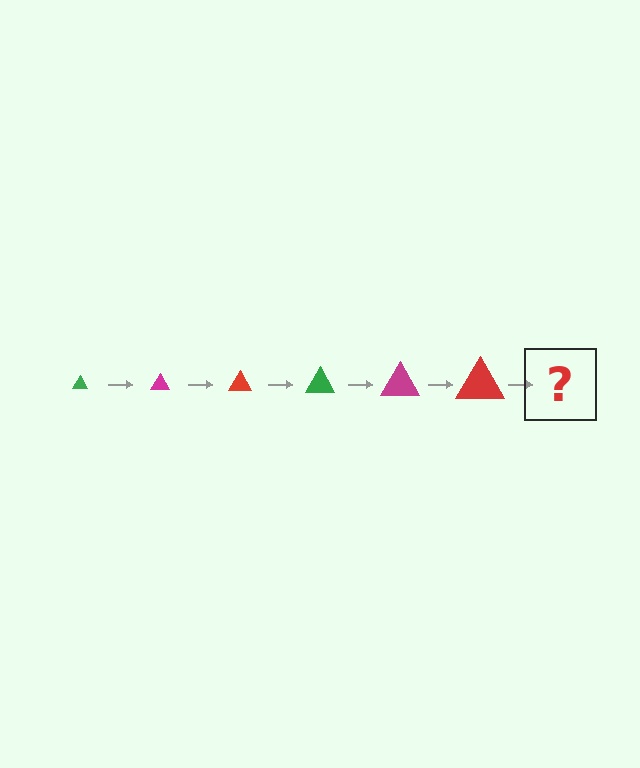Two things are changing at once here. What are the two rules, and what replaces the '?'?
The two rules are that the triangle grows larger each step and the color cycles through green, magenta, and red. The '?' should be a green triangle, larger than the previous one.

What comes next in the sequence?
The next element should be a green triangle, larger than the previous one.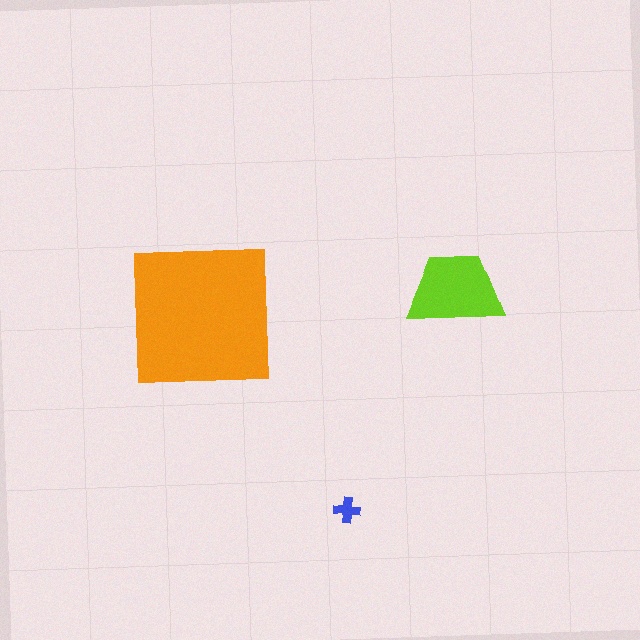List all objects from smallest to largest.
The blue cross, the lime trapezoid, the orange square.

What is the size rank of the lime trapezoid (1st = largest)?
2nd.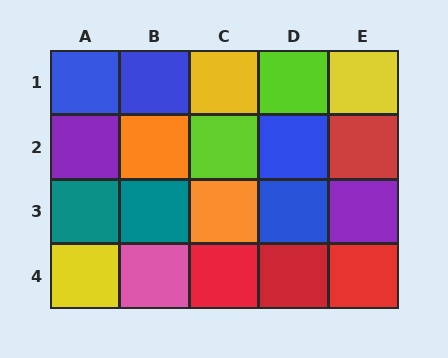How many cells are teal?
2 cells are teal.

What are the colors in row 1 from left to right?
Blue, blue, yellow, lime, yellow.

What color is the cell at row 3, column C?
Orange.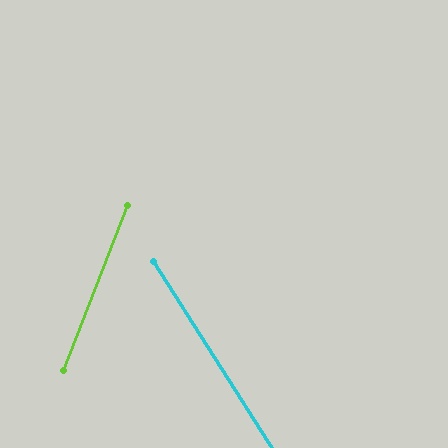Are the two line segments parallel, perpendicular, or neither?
Neither parallel nor perpendicular — they differ by about 54°.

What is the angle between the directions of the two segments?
Approximately 54 degrees.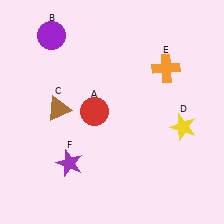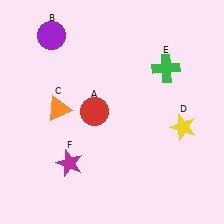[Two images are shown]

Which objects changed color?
C changed from brown to orange. E changed from orange to green. F changed from purple to magenta.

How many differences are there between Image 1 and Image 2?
There are 3 differences between the two images.